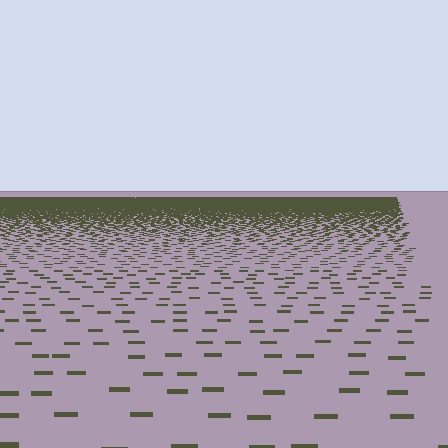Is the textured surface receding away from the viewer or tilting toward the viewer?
The surface is receding away from the viewer. Texture elements get smaller and denser toward the top.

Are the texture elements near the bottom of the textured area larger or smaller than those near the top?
Larger. Near the bottom, elements are closer to the viewer and appear at a bigger on-screen size.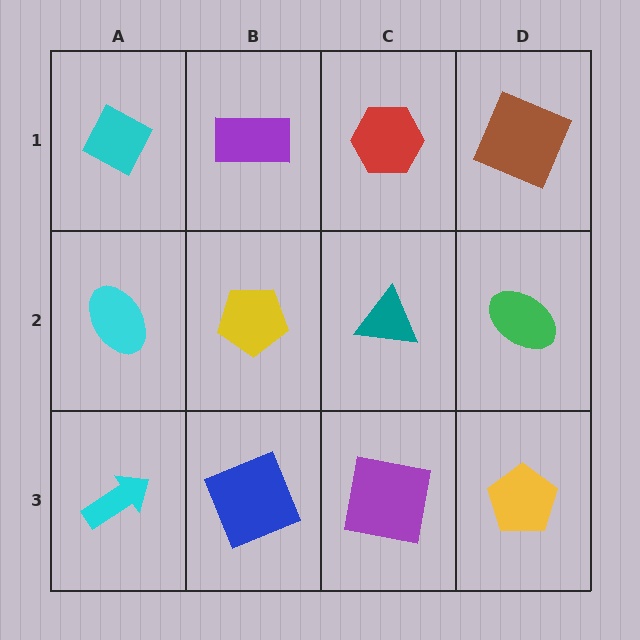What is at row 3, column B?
A blue square.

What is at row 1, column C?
A red hexagon.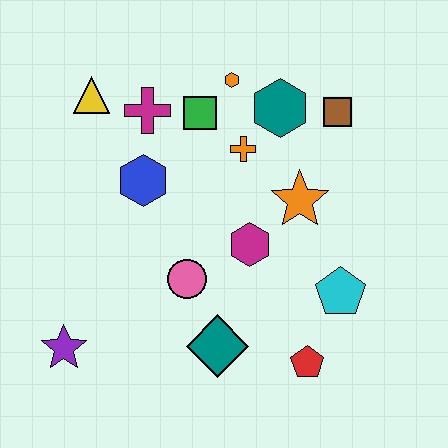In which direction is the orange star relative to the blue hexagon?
The orange star is to the right of the blue hexagon.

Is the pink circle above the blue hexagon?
No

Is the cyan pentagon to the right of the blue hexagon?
Yes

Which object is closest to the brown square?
The teal hexagon is closest to the brown square.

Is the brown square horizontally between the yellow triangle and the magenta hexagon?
No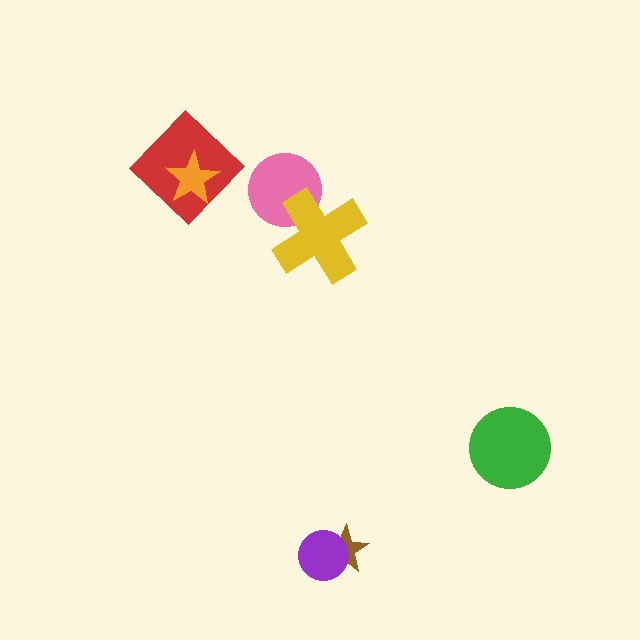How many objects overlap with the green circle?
0 objects overlap with the green circle.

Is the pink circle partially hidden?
Yes, it is partially covered by another shape.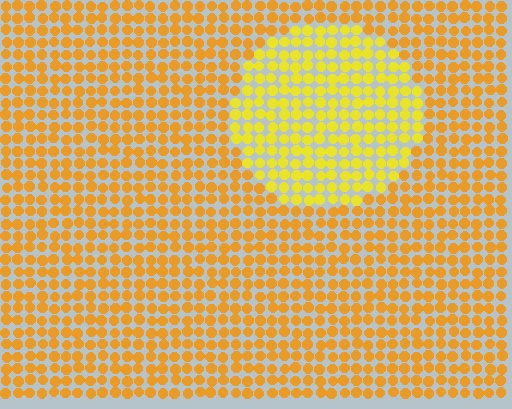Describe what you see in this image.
The image is filled with small orange elements in a uniform arrangement. A circle-shaped region is visible where the elements are tinted to a slightly different hue, forming a subtle color boundary.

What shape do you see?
I see a circle.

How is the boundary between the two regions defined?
The boundary is defined purely by a slight shift in hue (about 22 degrees). Spacing, size, and orientation are identical on both sides.